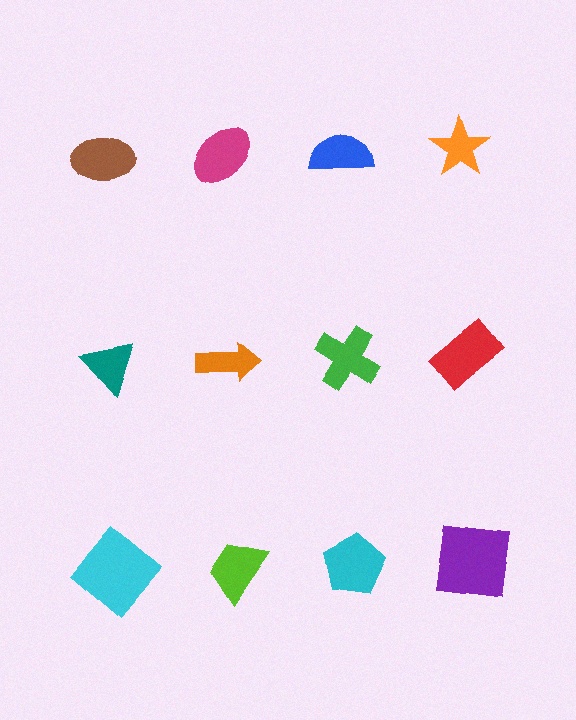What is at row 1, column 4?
An orange star.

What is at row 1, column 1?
A brown ellipse.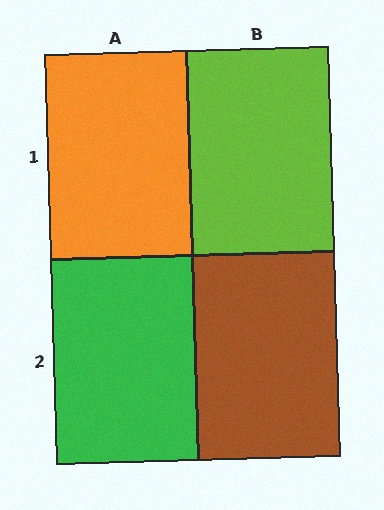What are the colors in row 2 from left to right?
Green, brown.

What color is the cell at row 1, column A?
Orange.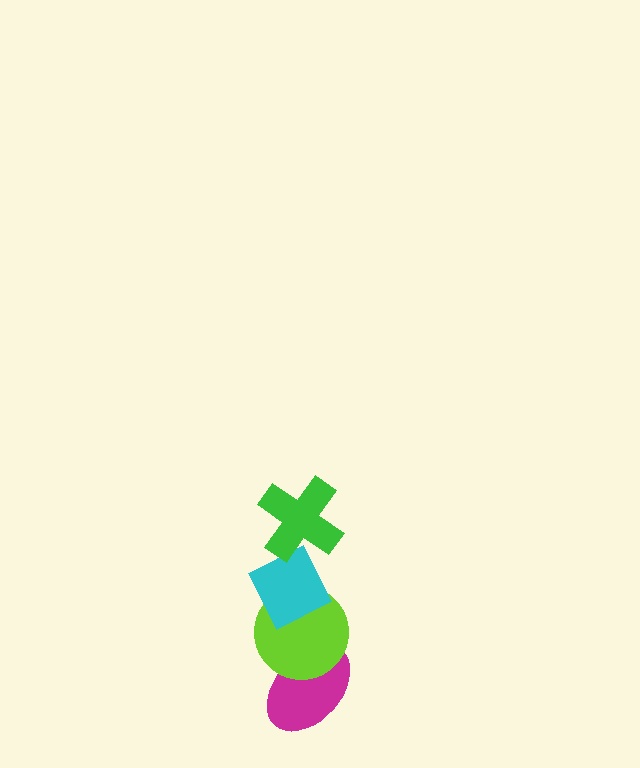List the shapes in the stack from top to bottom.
From top to bottom: the green cross, the cyan diamond, the lime circle, the magenta ellipse.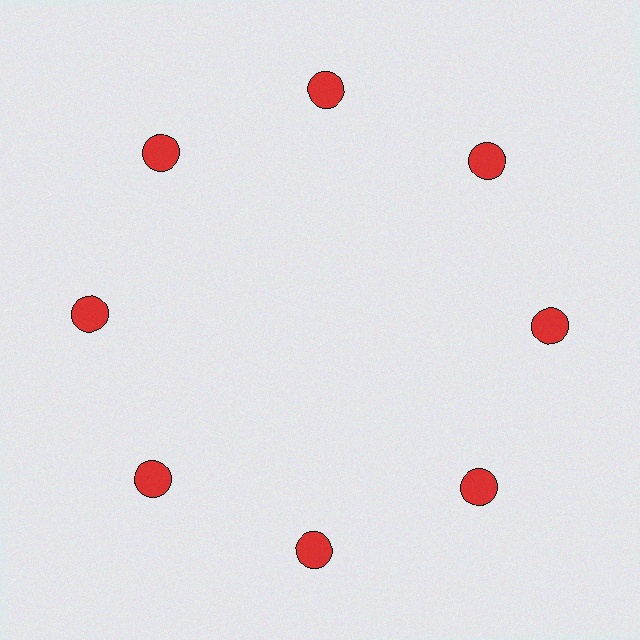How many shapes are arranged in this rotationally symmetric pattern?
There are 8 shapes, arranged in 8 groups of 1.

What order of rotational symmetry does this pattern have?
This pattern has 8-fold rotational symmetry.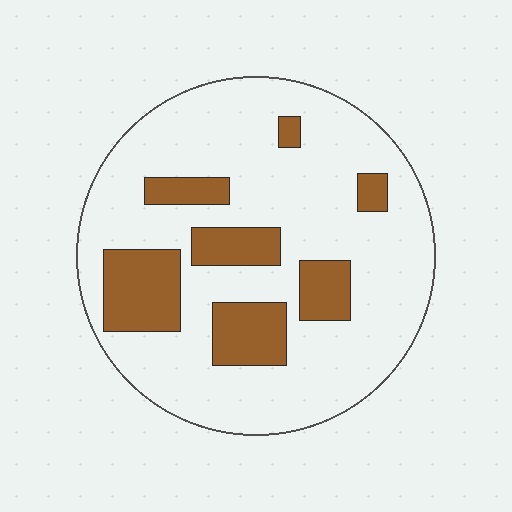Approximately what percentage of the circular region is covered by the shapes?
Approximately 20%.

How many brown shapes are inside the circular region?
7.